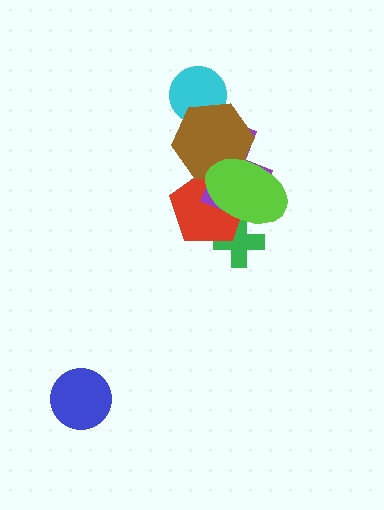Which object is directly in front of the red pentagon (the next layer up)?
The purple cross is directly in front of the red pentagon.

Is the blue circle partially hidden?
No, no other shape covers it.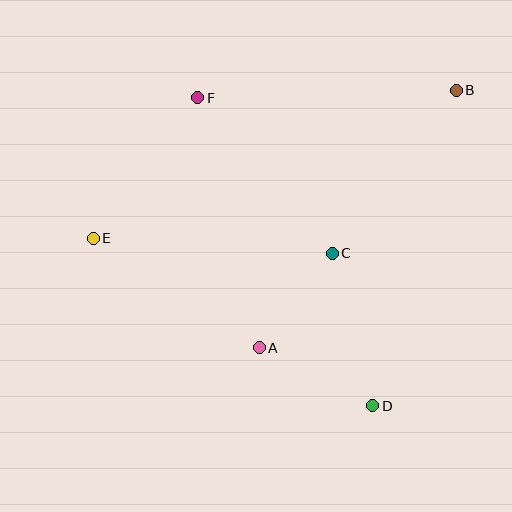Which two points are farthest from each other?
Points B and E are farthest from each other.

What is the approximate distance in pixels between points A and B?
The distance between A and B is approximately 324 pixels.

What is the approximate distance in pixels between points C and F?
The distance between C and F is approximately 205 pixels.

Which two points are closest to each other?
Points A and C are closest to each other.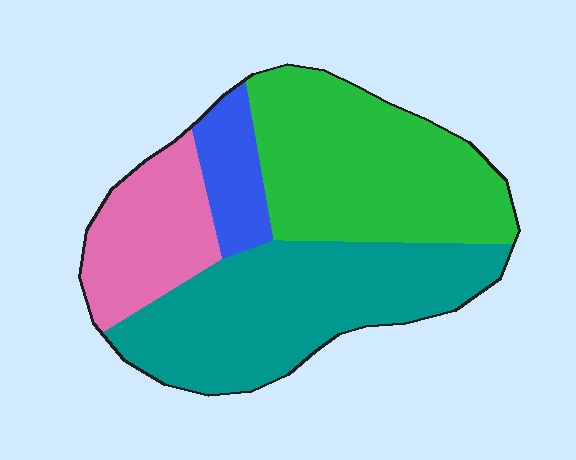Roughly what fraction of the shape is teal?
Teal takes up about three eighths (3/8) of the shape.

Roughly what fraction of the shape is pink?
Pink covers 18% of the shape.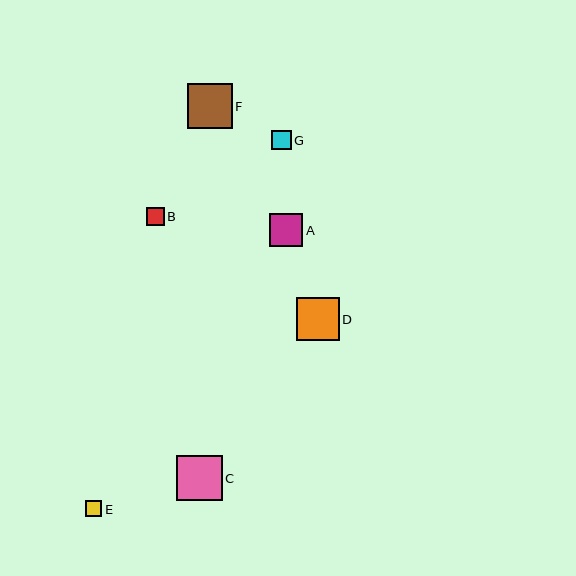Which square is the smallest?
Square E is the smallest with a size of approximately 16 pixels.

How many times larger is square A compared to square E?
Square A is approximately 2.1 times the size of square E.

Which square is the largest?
Square C is the largest with a size of approximately 46 pixels.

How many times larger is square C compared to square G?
Square C is approximately 2.4 times the size of square G.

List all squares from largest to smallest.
From largest to smallest: C, F, D, A, G, B, E.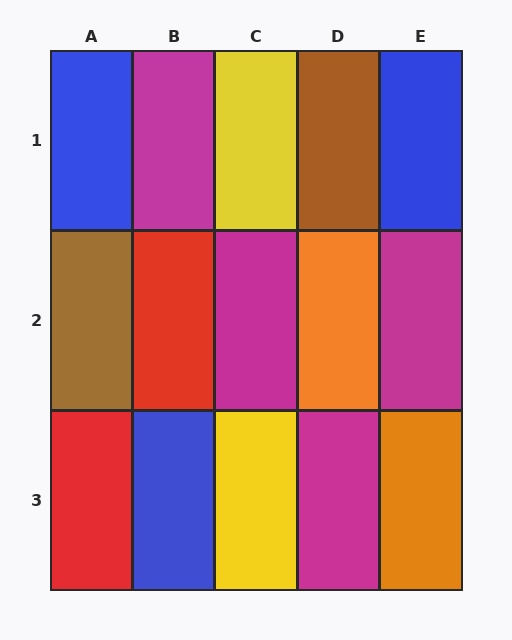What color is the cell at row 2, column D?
Orange.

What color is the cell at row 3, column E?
Orange.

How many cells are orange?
2 cells are orange.